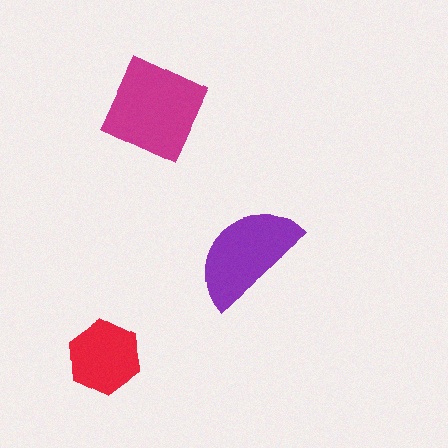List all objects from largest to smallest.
The magenta diamond, the purple semicircle, the red hexagon.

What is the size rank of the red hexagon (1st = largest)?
3rd.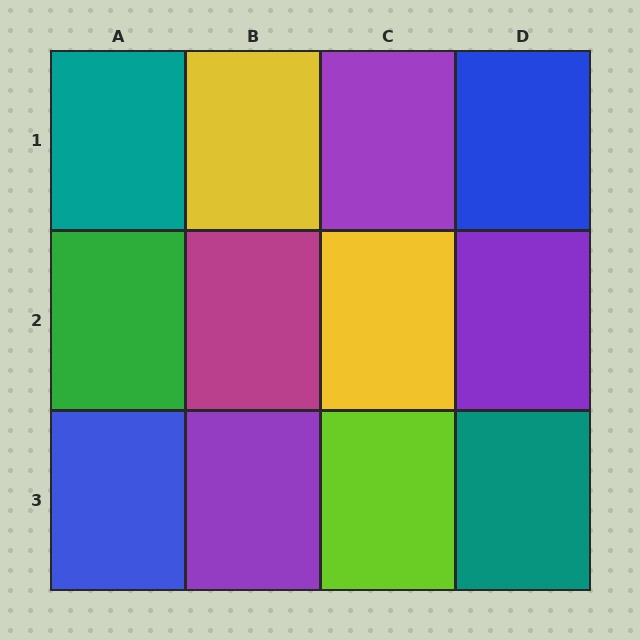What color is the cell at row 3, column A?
Blue.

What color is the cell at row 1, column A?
Teal.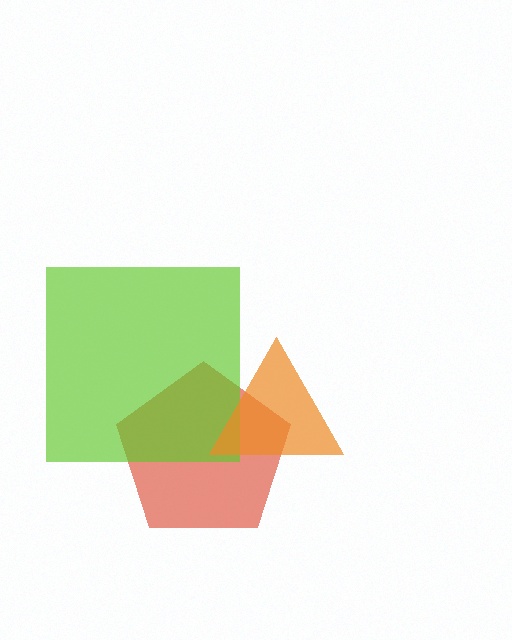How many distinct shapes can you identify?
There are 3 distinct shapes: a red pentagon, a lime square, an orange triangle.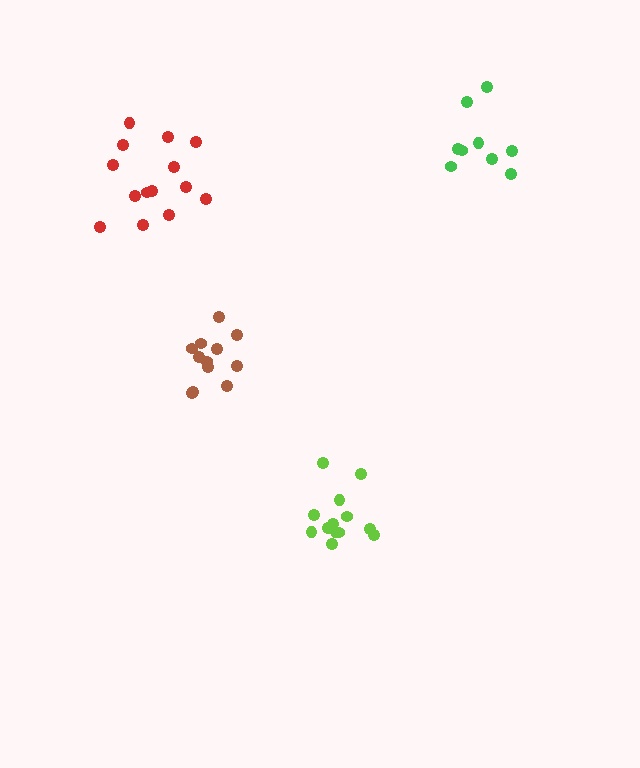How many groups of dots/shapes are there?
There are 4 groups.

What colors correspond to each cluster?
The clusters are colored: brown, red, green, lime.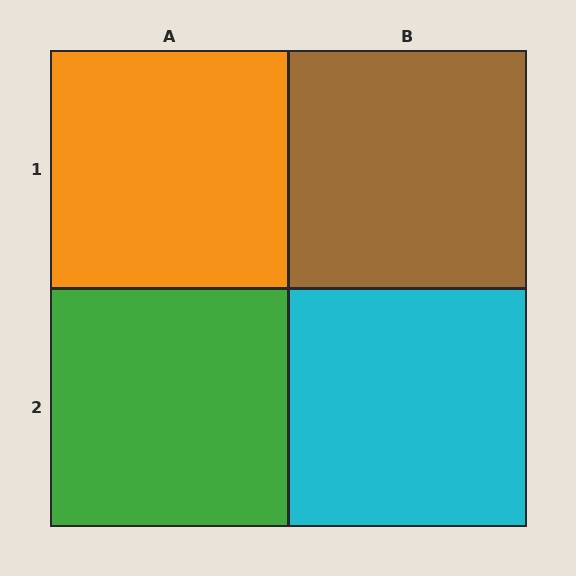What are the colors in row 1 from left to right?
Orange, brown.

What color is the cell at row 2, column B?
Cyan.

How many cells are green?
1 cell is green.